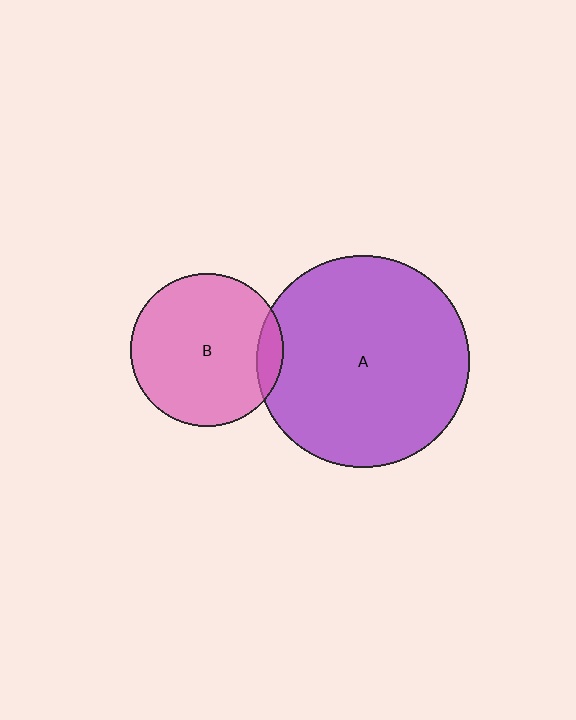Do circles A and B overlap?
Yes.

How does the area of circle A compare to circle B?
Approximately 1.9 times.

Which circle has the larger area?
Circle A (purple).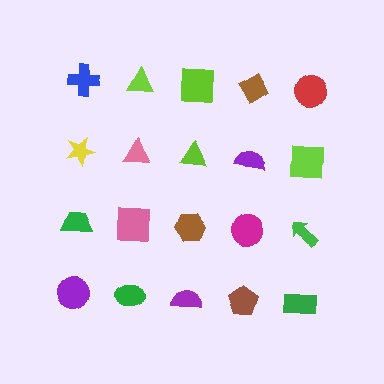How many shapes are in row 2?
5 shapes.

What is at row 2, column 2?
A pink triangle.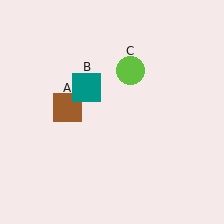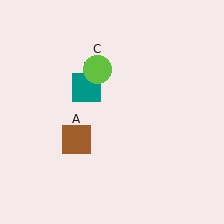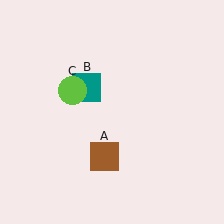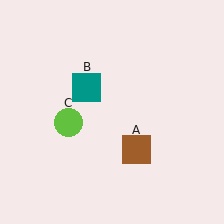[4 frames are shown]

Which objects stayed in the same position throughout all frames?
Teal square (object B) remained stationary.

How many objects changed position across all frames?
2 objects changed position: brown square (object A), lime circle (object C).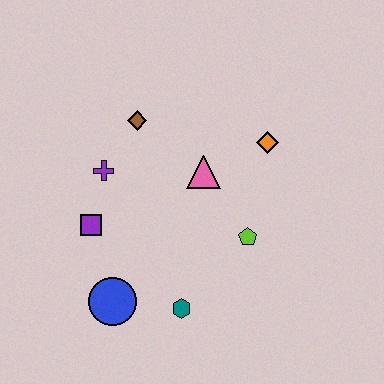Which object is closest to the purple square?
The purple cross is closest to the purple square.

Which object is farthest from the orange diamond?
The blue circle is farthest from the orange diamond.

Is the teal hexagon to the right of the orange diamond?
No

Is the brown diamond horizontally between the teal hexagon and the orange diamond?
No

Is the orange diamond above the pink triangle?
Yes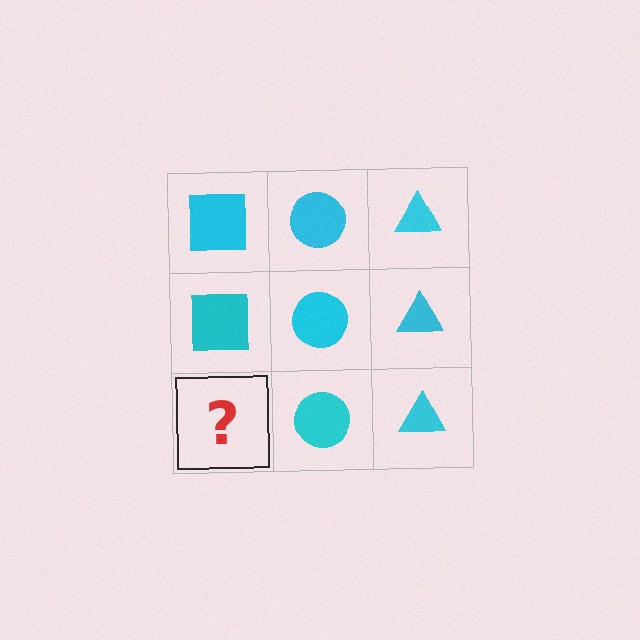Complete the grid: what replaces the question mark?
The question mark should be replaced with a cyan square.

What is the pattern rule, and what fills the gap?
The rule is that each column has a consistent shape. The gap should be filled with a cyan square.